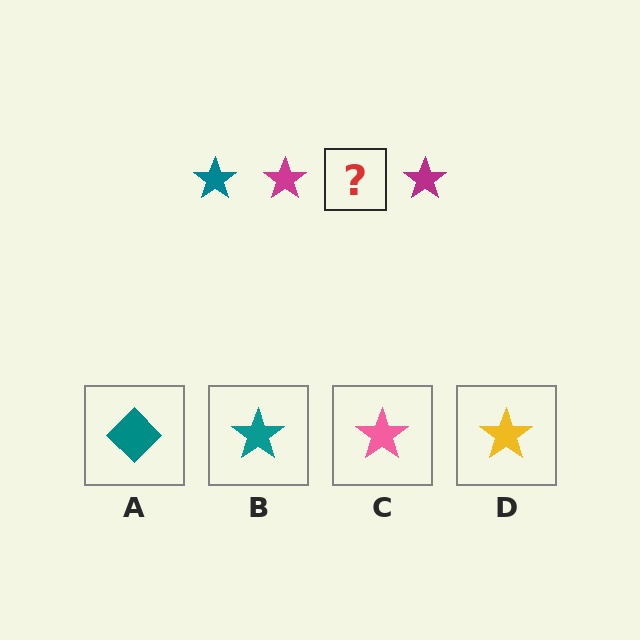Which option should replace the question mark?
Option B.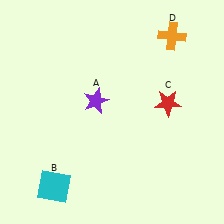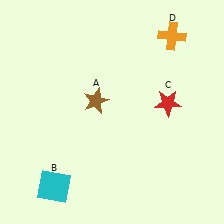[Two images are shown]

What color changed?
The star (A) changed from purple in Image 1 to brown in Image 2.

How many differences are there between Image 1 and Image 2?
There is 1 difference between the two images.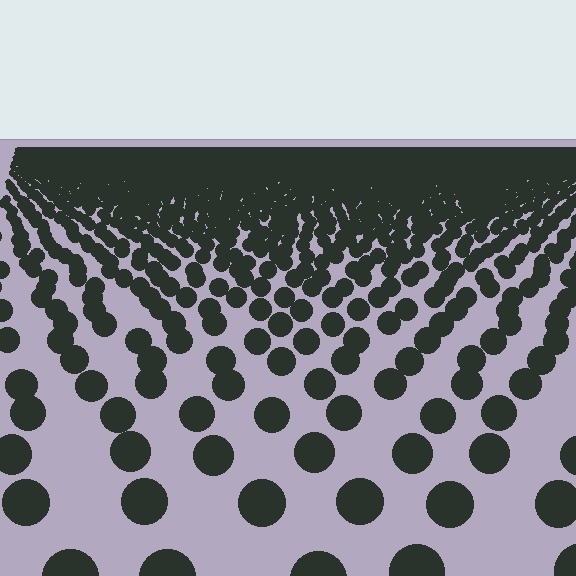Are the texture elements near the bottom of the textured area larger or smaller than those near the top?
Larger. Near the bottom, elements are closer to the viewer and appear at a bigger on-screen size.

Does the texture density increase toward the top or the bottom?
Density increases toward the top.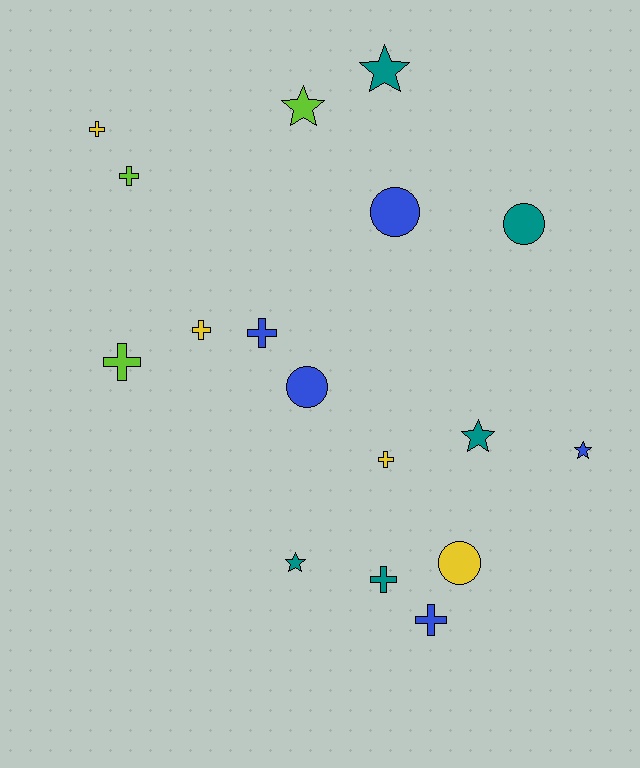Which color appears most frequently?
Teal, with 5 objects.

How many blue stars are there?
There is 1 blue star.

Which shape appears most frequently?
Cross, with 8 objects.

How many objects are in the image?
There are 17 objects.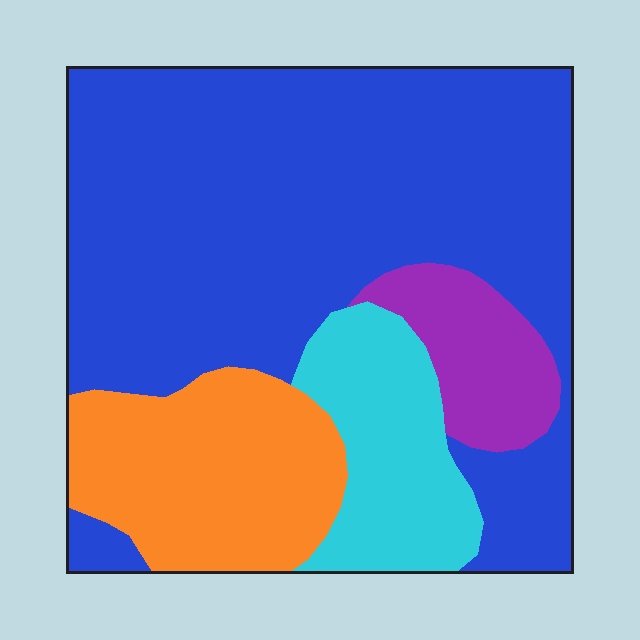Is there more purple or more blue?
Blue.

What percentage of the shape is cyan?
Cyan covers 13% of the shape.